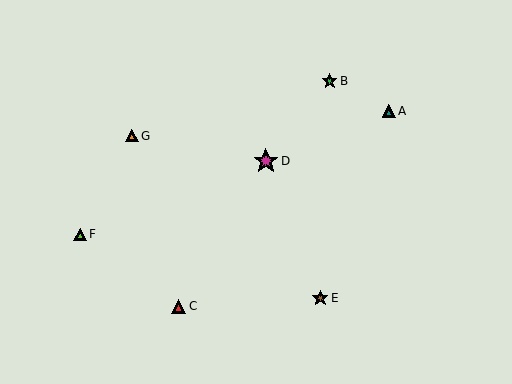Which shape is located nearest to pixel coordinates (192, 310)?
The red triangle (labeled C) at (179, 306) is nearest to that location.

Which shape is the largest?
The magenta star (labeled D) is the largest.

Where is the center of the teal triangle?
The center of the teal triangle is at (389, 111).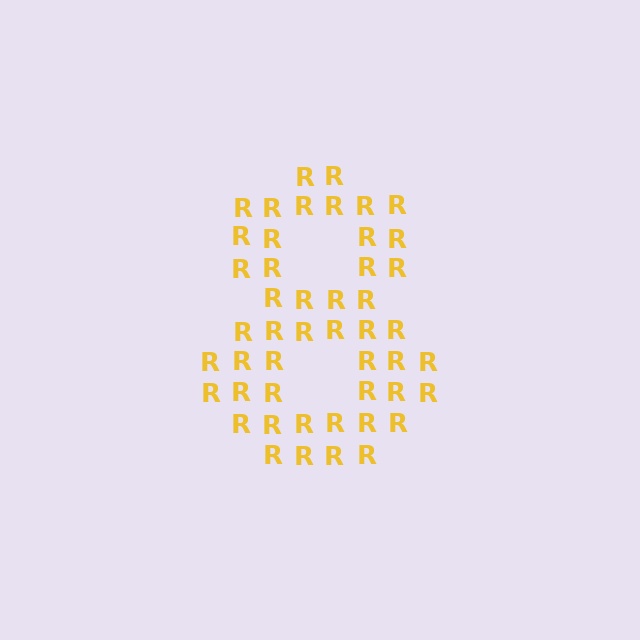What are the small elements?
The small elements are letter R's.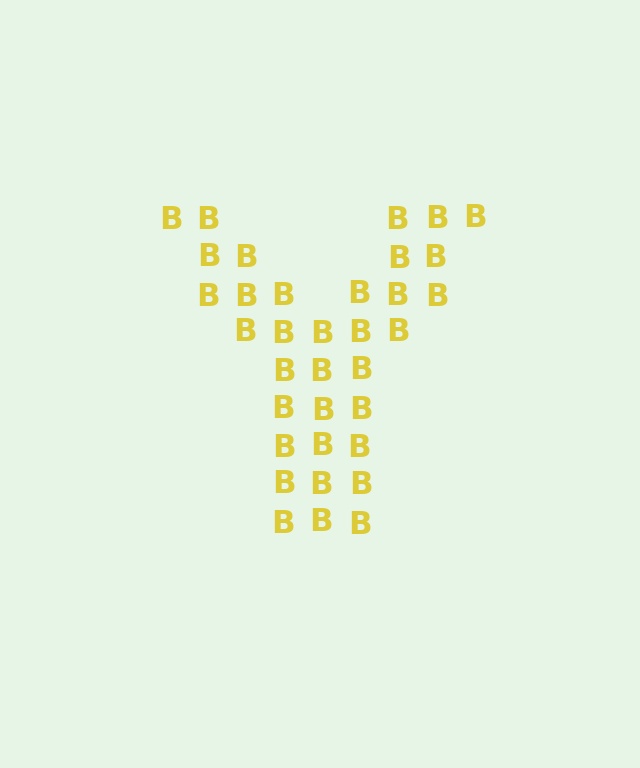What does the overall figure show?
The overall figure shows the letter Y.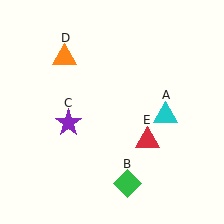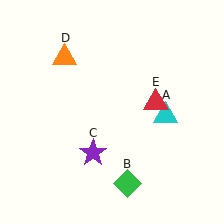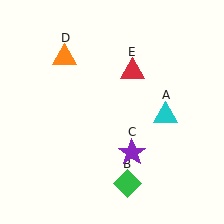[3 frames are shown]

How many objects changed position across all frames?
2 objects changed position: purple star (object C), red triangle (object E).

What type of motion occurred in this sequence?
The purple star (object C), red triangle (object E) rotated counterclockwise around the center of the scene.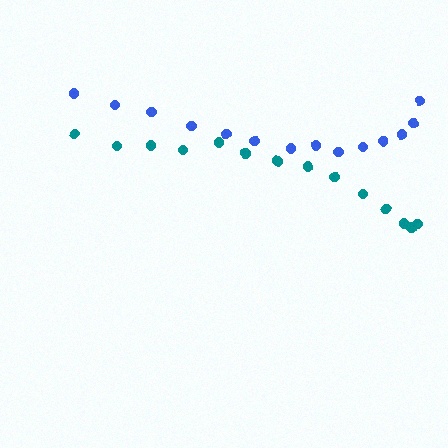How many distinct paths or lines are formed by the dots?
There are 2 distinct paths.